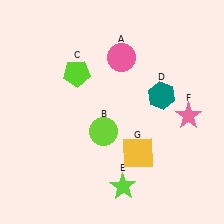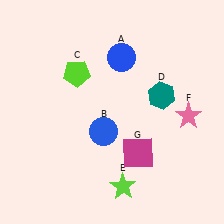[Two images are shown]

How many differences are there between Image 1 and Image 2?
There are 3 differences between the two images.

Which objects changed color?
A changed from pink to blue. B changed from lime to blue. G changed from yellow to magenta.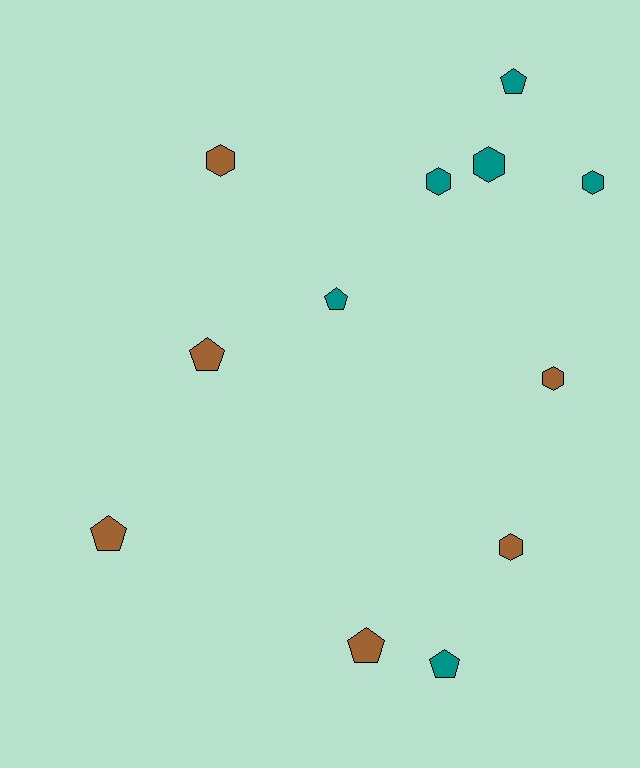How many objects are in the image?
There are 12 objects.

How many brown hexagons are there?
There are 3 brown hexagons.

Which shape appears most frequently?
Pentagon, with 6 objects.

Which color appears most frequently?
Teal, with 6 objects.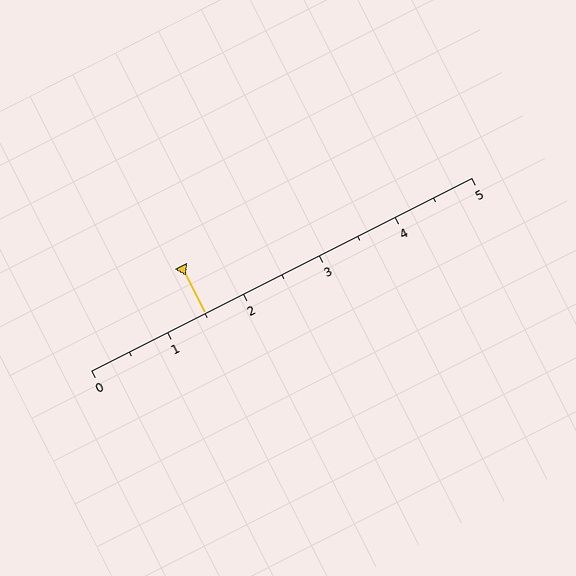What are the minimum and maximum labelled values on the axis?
The axis runs from 0 to 5.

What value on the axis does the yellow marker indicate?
The marker indicates approximately 1.5.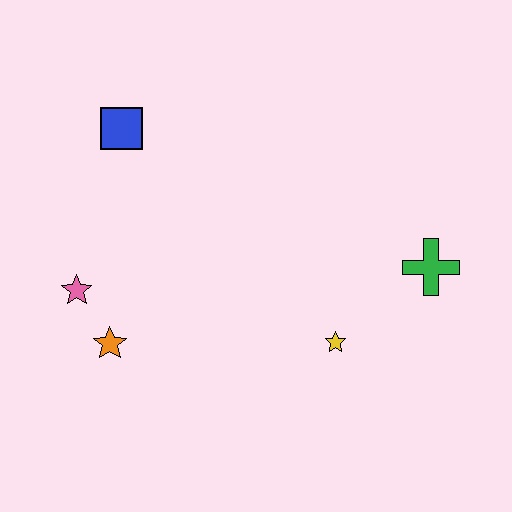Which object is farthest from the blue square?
The green cross is farthest from the blue square.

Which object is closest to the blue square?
The pink star is closest to the blue square.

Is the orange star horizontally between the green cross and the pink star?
Yes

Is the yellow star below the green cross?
Yes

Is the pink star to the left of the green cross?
Yes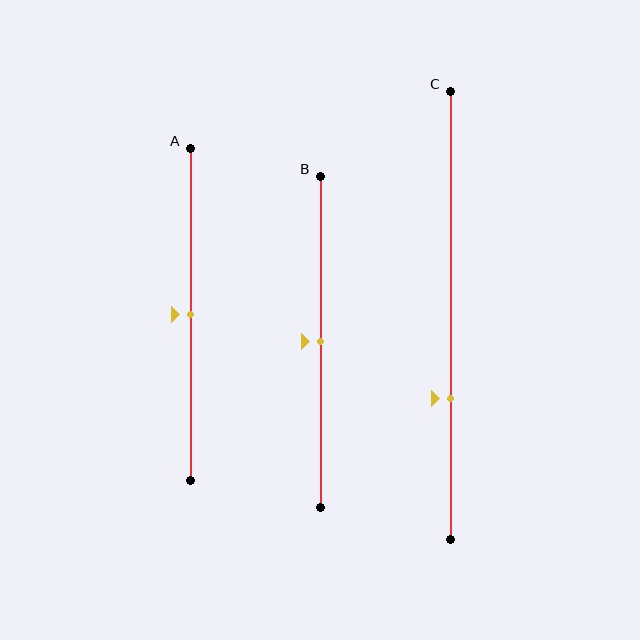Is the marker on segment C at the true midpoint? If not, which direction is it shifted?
No, the marker on segment C is shifted downward by about 19% of the segment length.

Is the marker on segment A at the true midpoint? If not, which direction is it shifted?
Yes, the marker on segment A is at the true midpoint.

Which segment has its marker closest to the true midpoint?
Segment A has its marker closest to the true midpoint.